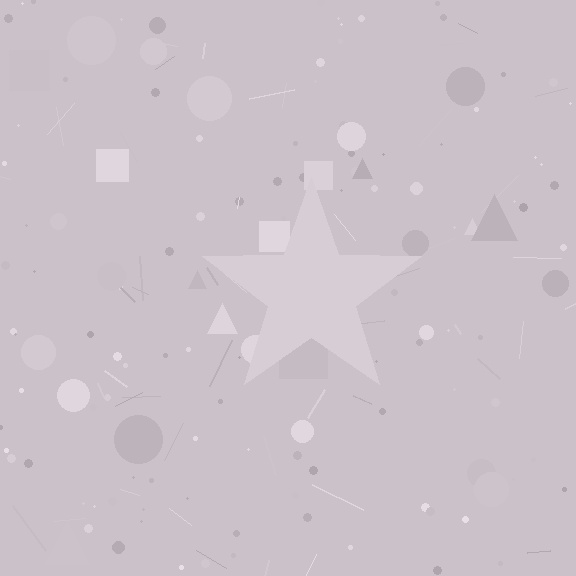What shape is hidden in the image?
A star is hidden in the image.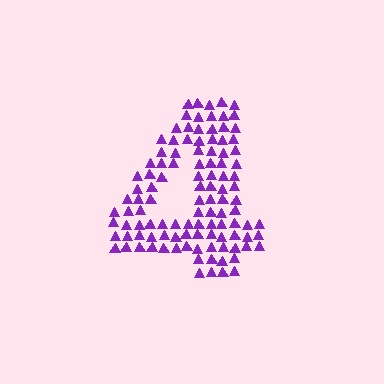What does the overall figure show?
The overall figure shows the digit 4.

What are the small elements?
The small elements are triangles.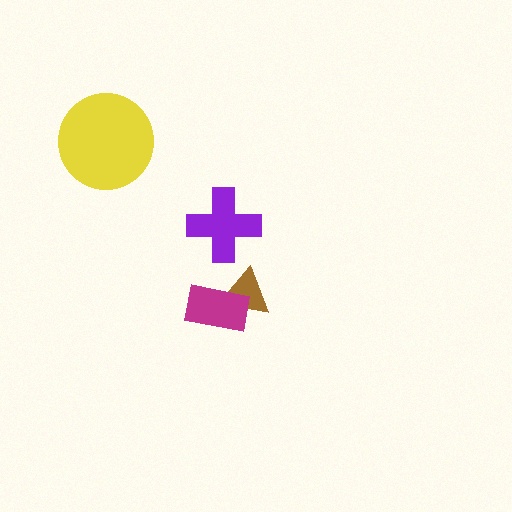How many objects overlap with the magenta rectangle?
1 object overlaps with the magenta rectangle.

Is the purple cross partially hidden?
No, no other shape covers it.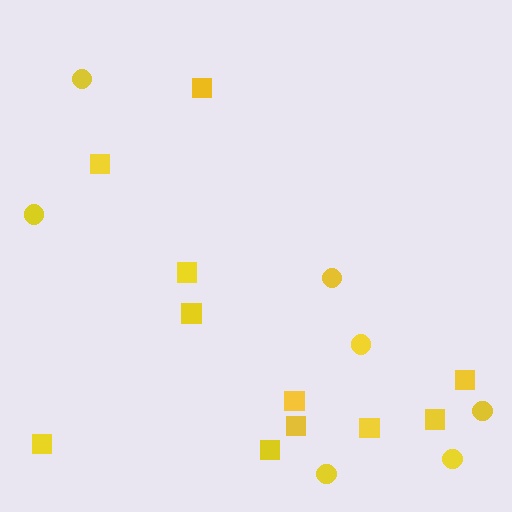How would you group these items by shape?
There are 2 groups: one group of squares (11) and one group of circles (7).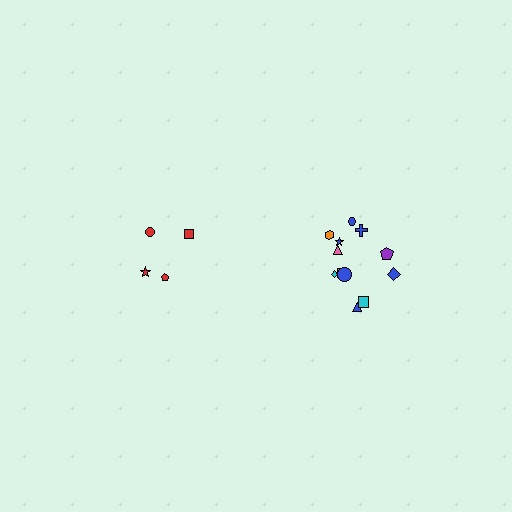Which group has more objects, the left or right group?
The right group.